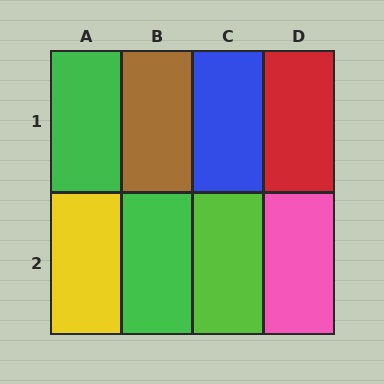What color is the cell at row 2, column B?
Green.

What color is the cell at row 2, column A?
Yellow.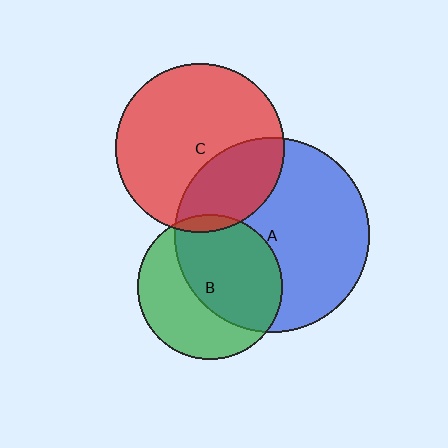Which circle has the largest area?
Circle A (blue).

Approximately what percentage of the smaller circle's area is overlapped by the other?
Approximately 55%.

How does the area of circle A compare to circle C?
Approximately 1.3 times.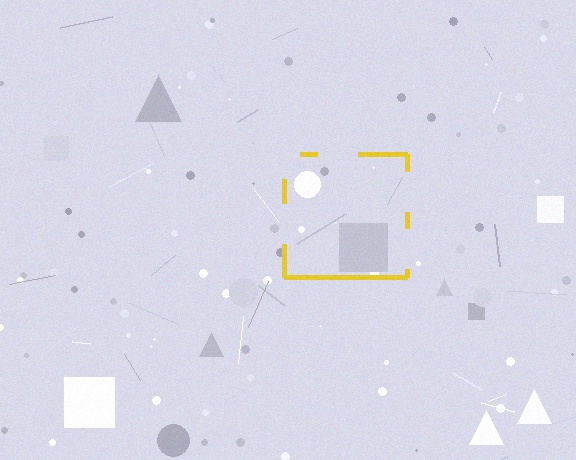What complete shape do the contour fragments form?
The contour fragments form a square.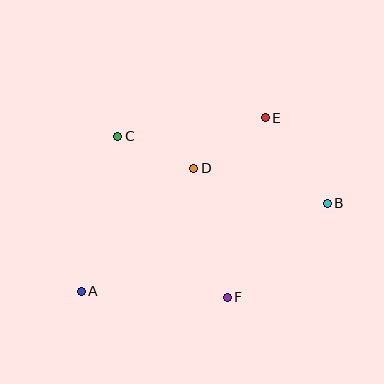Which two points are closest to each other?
Points C and D are closest to each other.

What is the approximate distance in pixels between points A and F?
The distance between A and F is approximately 146 pixels.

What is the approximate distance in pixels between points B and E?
The distance between B and E is approximately 106 pixels.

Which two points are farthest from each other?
Points A and B are farthest from each other.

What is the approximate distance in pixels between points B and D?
The distance between B and D is approximately 138 pixels.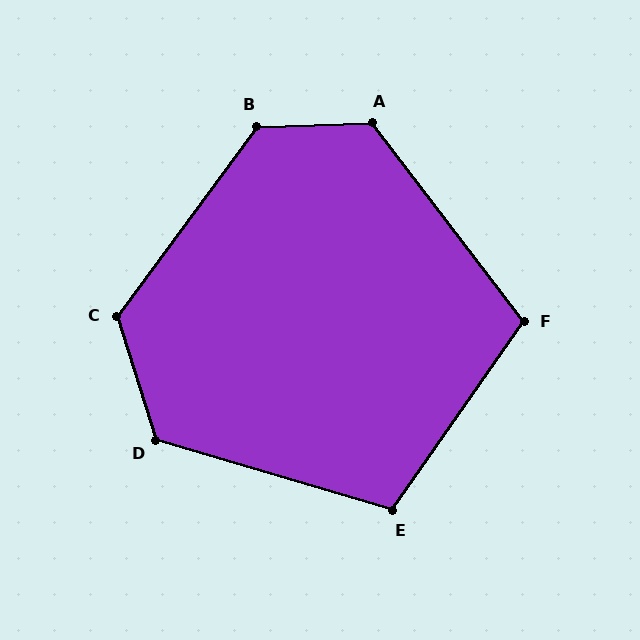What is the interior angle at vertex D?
Approximately 124 degrees (obtuse).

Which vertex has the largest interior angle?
B, at approximately 128 degrees.